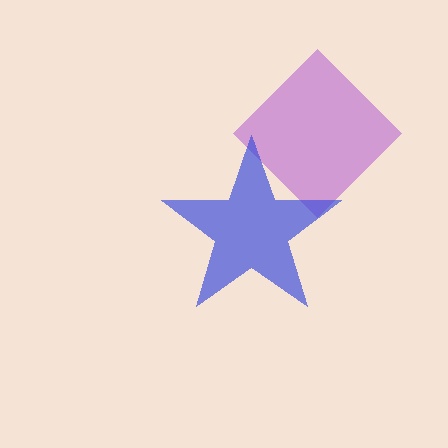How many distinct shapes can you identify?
There are 2 distinct shapes: a purple diamond, a blue star.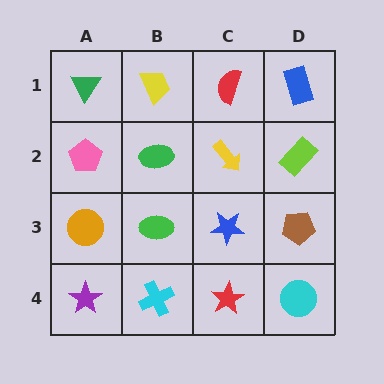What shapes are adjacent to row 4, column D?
A brown pentagon (row 3, column D), a red star (row 4, column C).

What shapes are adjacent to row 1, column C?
A yellow arrow (row 2, column C), a yellow trapezoid (row 1, column B), a blue rectangle (row 1, column D).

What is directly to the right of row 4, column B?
A red star.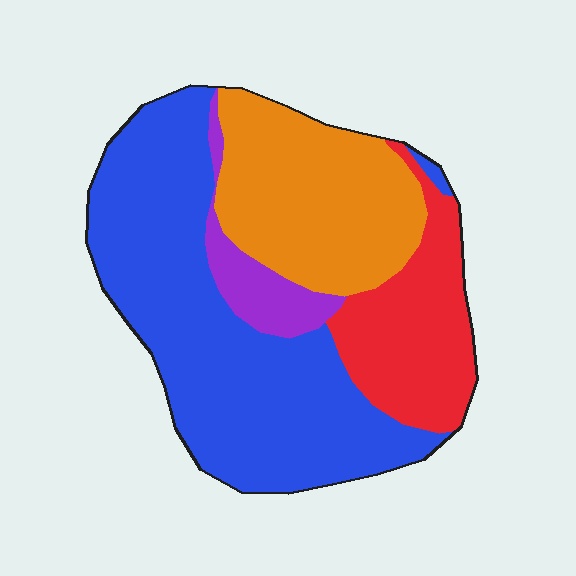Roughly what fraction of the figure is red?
Red covers roughly 20% of the figure.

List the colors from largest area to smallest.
From largest to smallest: blue, orange, red, purple.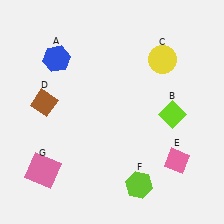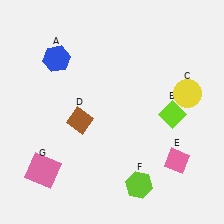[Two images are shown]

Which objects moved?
The objects that moved are: the yellow circle (C), the brown diamond (D).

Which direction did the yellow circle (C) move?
The yellow circle (C) moved down.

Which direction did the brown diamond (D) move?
The brown diamond (D) moved right.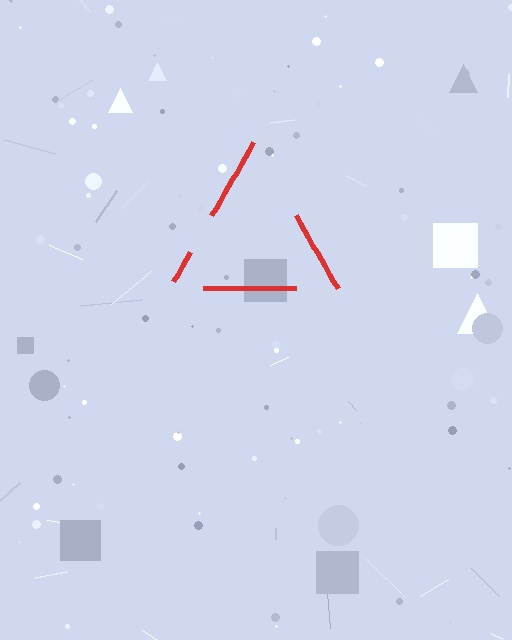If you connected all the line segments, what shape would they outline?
They would outline a triangle.